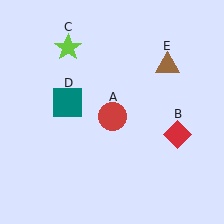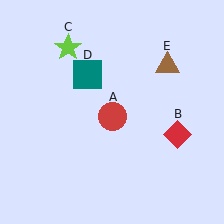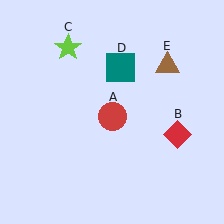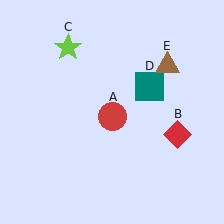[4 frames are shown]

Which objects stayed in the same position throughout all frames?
Red circle (object A) and red diamond (object B) and lime star (object C) and brown triangle (object E) remained stationary.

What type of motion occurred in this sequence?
The teal square (object D) rotated clockwise around the center of the scene.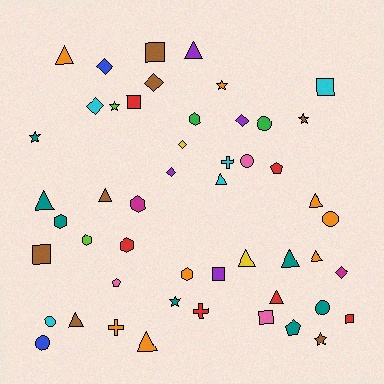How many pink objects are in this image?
There are 3 pink objects.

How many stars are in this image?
There are 6 stars.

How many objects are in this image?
There are 50 objects.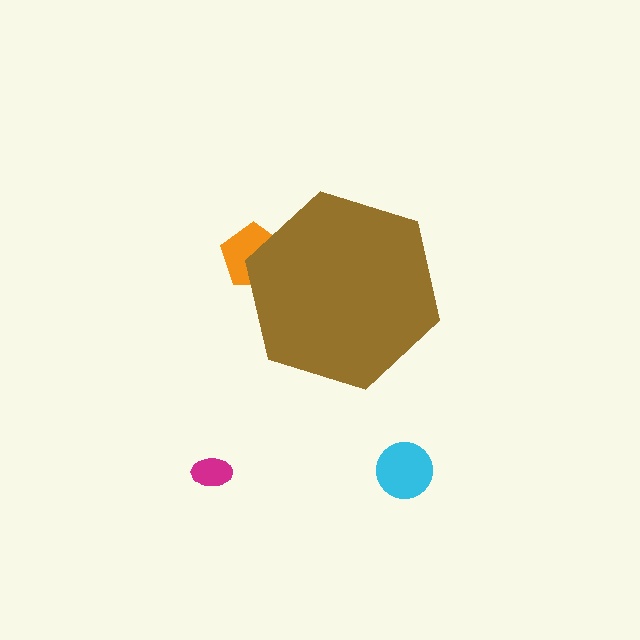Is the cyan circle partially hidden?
No, the cyan circle is fully visible.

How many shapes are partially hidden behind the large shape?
1 shape is partially hidden.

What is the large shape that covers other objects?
A brown hexagon.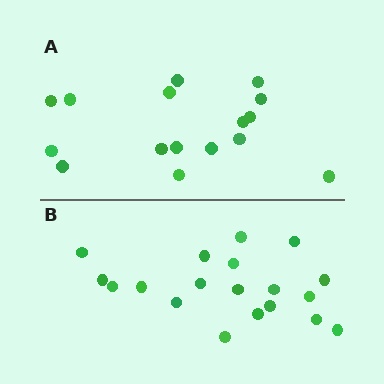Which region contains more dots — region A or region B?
Region B (the bottom region) has more dots.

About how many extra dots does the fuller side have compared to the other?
Region B has just a few more — roughly 2 or 3 more dots than region A.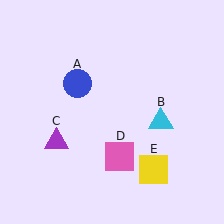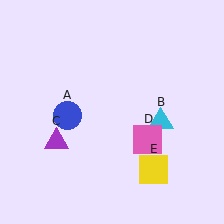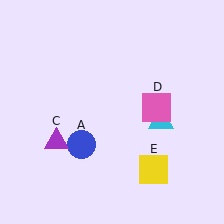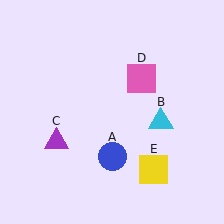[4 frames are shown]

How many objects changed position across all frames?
2 objects changed position: blue circle (object A), pink square (object D).